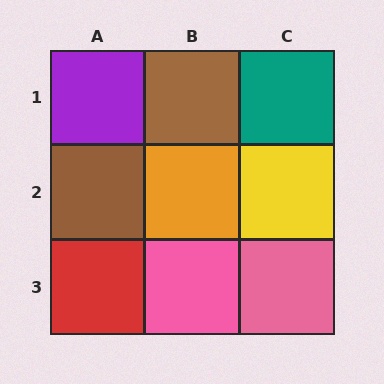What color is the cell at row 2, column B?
Orange.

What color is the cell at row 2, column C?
Yellow.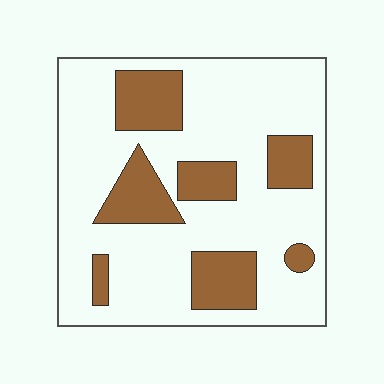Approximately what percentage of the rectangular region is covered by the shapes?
Approximately 25%.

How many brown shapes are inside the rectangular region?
7.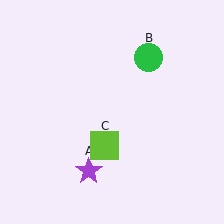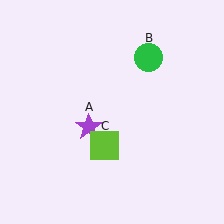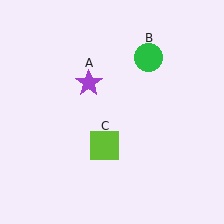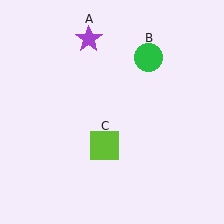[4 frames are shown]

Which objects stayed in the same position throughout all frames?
Green circle (object B) and lime square (object C) remained stationary.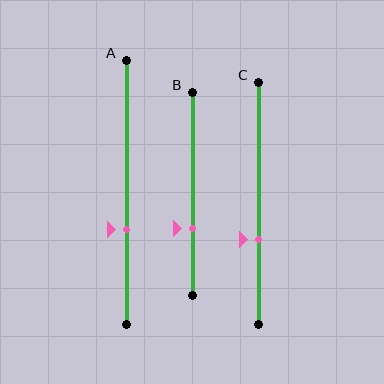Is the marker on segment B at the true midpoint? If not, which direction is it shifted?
No, the marker on segment B is shifted downward by about 17% of the segment length.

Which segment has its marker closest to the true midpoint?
Segment A has its marker closest to the true midpoint.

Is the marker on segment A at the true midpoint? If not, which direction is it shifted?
No, the marker on segment A is shifted downward by about 14% of the segment length.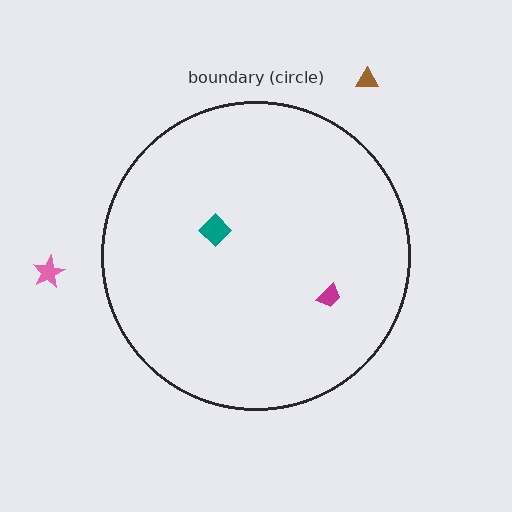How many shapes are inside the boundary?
2 inside, 2 outside.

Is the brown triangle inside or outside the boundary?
Outside.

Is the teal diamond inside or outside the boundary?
Inside.